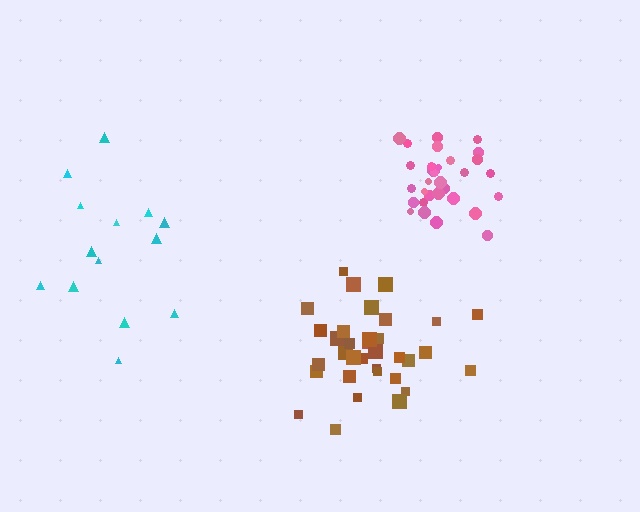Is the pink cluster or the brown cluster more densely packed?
Pink.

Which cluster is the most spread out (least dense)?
Cyan.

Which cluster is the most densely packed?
Pink.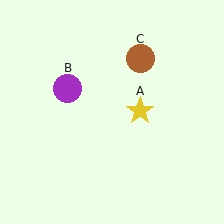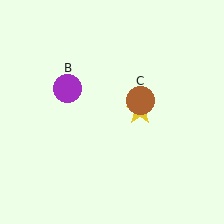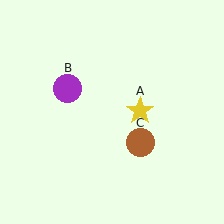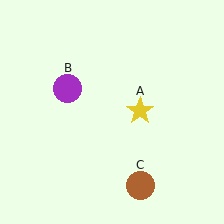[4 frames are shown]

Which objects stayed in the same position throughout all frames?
Yellow star (object A) and purple circle (object B) remained stationary.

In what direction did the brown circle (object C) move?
The brown circle (object C) moved down.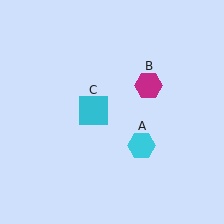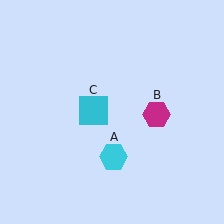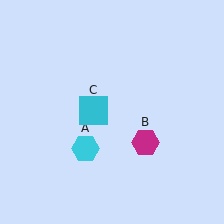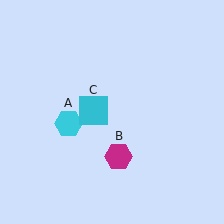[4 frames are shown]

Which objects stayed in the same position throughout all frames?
Cyan square (object C) remained stationary.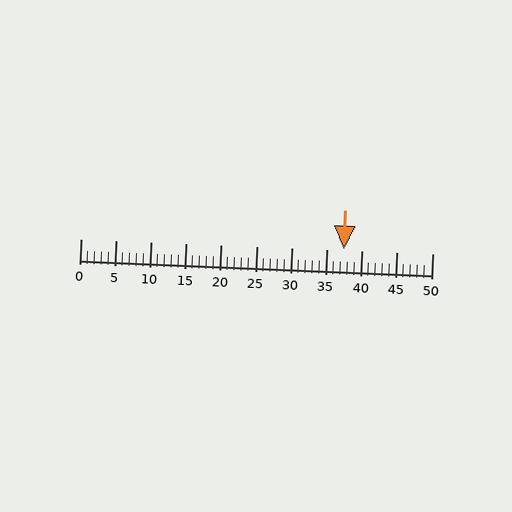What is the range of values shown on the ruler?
The ruler shows values from 0 to 50.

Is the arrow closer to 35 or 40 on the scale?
The arrow is closer to 35.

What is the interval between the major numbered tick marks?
The major tick marks are spaced 5 units apart.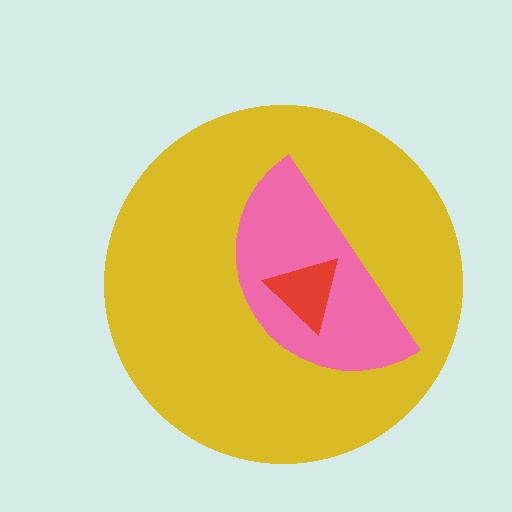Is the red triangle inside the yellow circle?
Yes.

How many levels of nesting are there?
3.